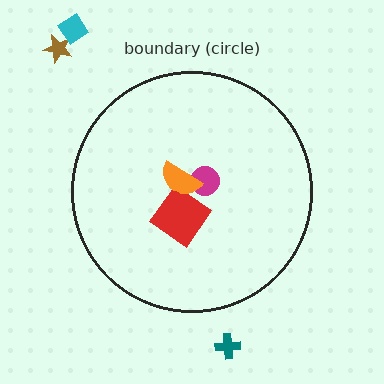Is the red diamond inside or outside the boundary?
Inside.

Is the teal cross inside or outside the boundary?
Outside.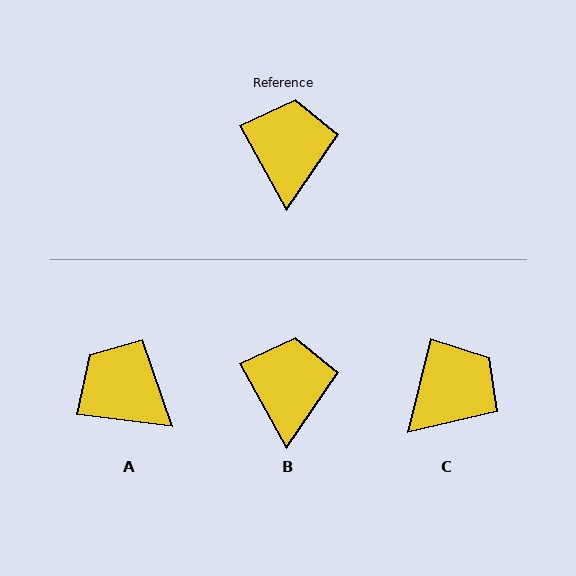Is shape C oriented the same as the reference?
No, it is off by about 43 degrees.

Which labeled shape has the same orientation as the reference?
B.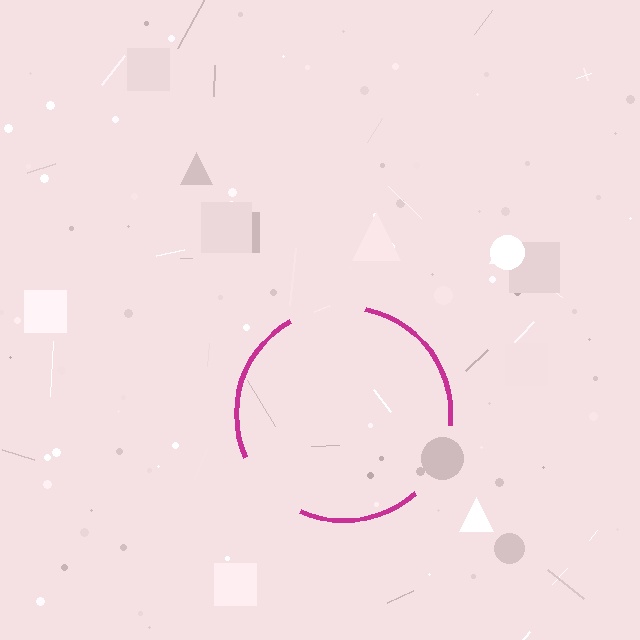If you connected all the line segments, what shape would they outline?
They would outline a circle.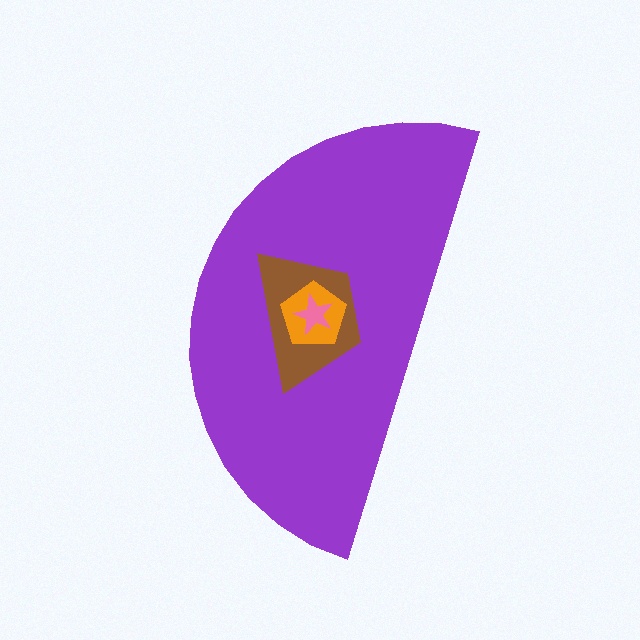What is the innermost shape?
The pink star.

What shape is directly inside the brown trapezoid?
The orange pentagon.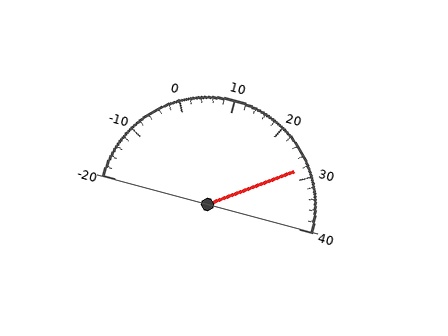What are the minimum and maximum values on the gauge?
The gauge ranges from -20 to 40.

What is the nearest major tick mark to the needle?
The nearest major tick mark is 30.